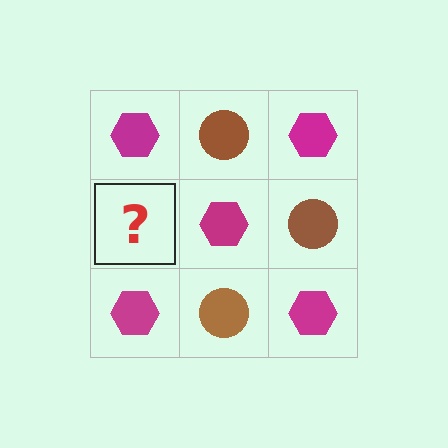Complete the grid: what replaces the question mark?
The question mark should be replaced with a brown circle.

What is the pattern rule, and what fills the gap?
The rule is that it alternates magenta hexagon and brown circle in a checkerboard pattern. The gap should be filled with a brown circle.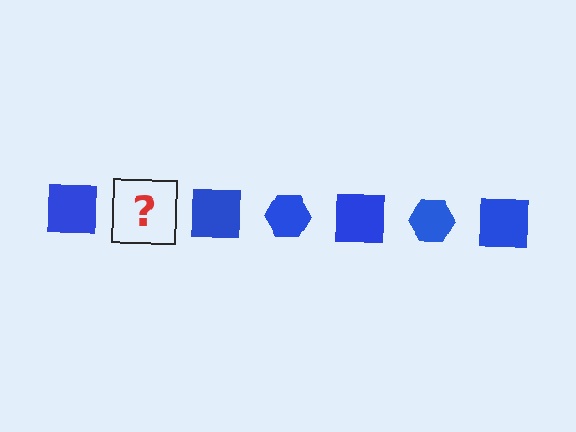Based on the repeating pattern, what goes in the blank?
The blank should be a blue hexagon.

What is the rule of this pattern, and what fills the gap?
The rule is that the pattern cycles through square, hexagon shapes in blue. The gap should be filled with a blue hexagon.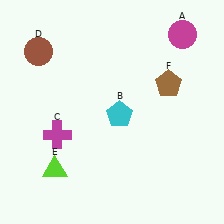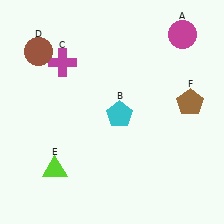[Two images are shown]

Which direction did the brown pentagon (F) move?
The brown pentagon (F) moved right.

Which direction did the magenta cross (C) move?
The magenta cross (C) moved up.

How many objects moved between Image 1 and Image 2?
2 objects moved between the two images.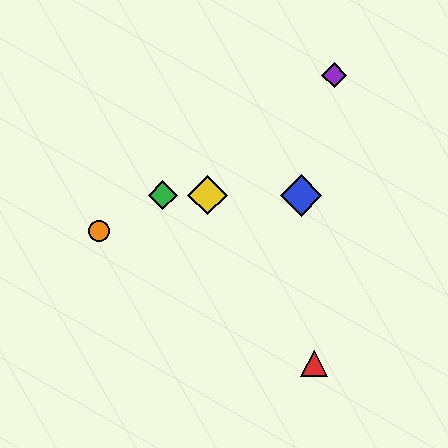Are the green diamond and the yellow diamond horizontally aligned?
Yes, both are at y≈195.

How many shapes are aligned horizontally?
3 shapes (the blue diamond, the green diamond, the yellow diamond) are aligned horizontally.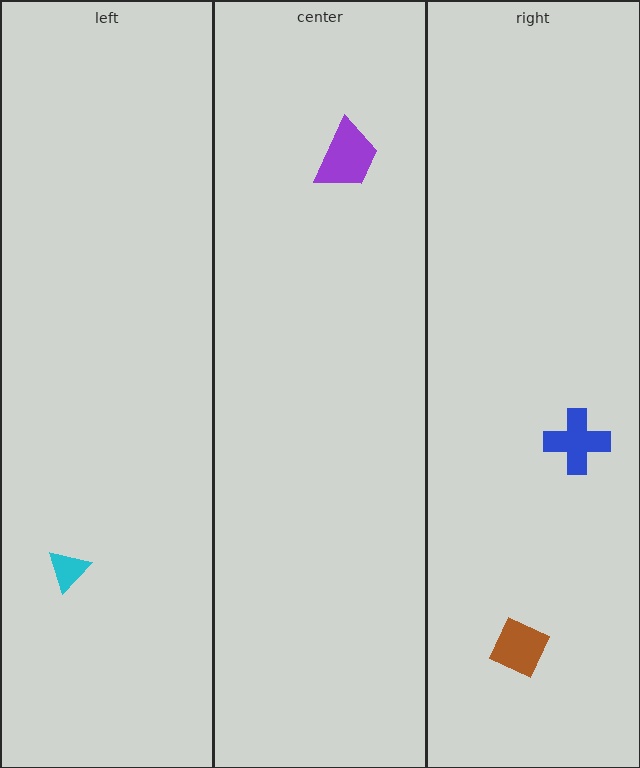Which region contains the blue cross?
The right region.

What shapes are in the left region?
The cyan triangle.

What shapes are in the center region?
The purple trapezoid.